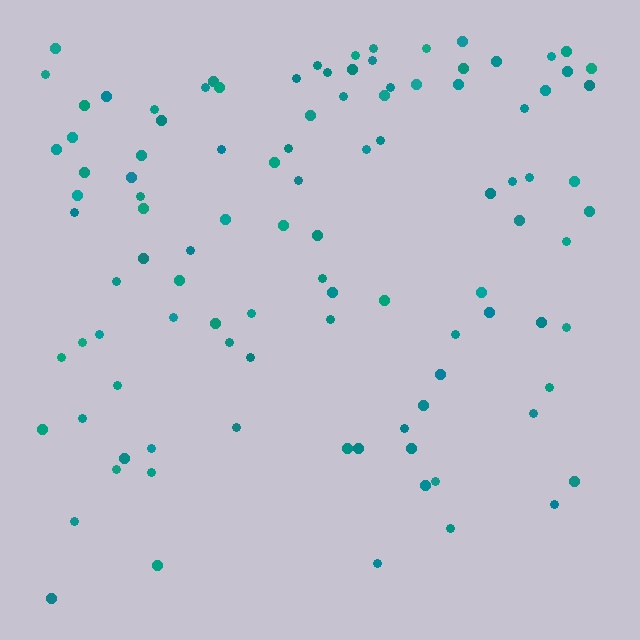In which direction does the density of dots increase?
From bottom to top, with the top side densest.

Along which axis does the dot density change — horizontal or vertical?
Vertical.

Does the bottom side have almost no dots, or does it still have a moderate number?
Still a moderate number, just noticeably fewer than the top.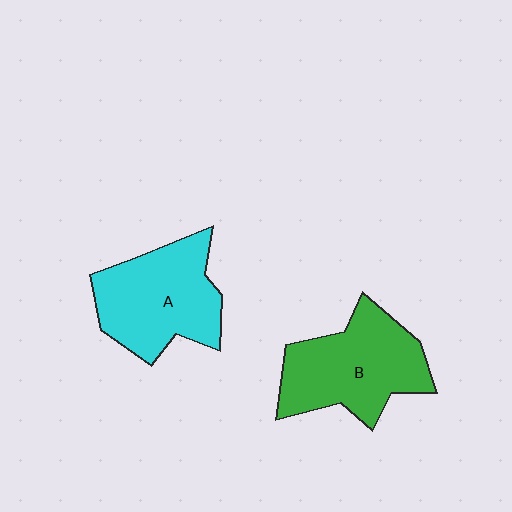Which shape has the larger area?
Shape B (green).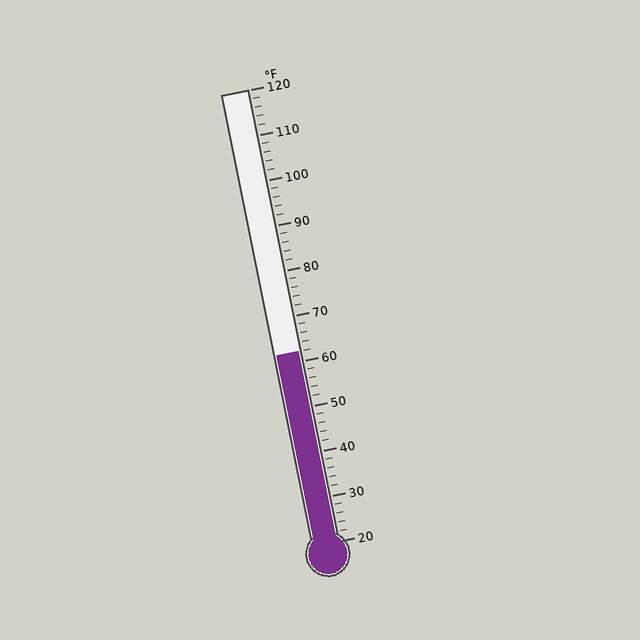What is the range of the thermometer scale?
The thermometer scale ranges from 20°F to 120°F.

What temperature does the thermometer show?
The thermometer shows approximately 62°F.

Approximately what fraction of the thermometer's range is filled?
The thermometer is filled to approximately 40% of its range.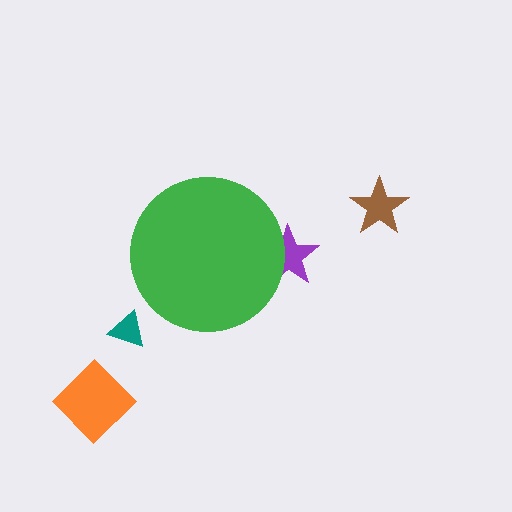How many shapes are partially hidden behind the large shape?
1 shape is partially hidden.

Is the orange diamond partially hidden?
No, the orange diamond is fully visible.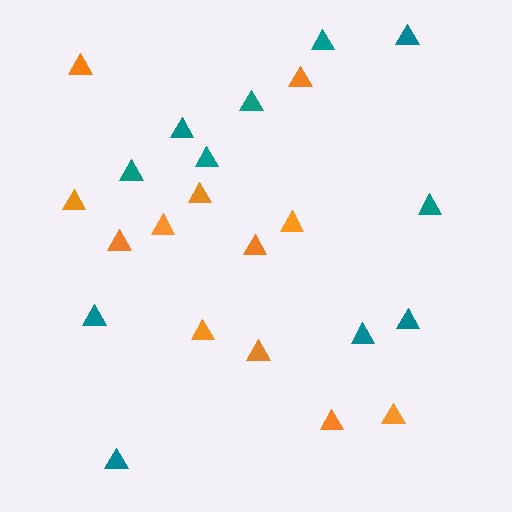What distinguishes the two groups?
There are 2 groups: one group of orange triangles (12) and one group of teal triangles (11).